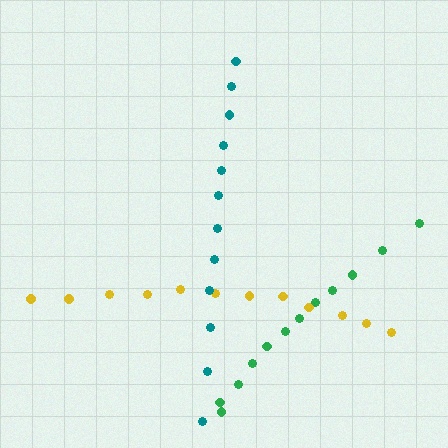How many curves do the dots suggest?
There are 3 distinct paths.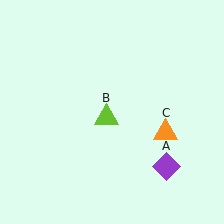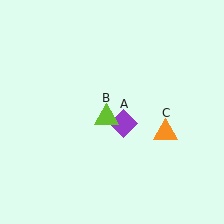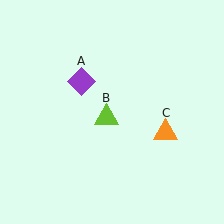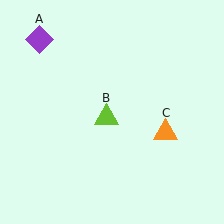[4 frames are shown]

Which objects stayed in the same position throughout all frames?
Lime triangle (object B) and orange triangle (object C) remained stationary.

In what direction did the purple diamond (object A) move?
The purple diamond (object A) moved up and to the left.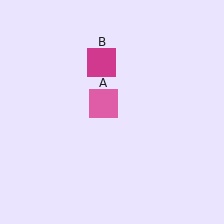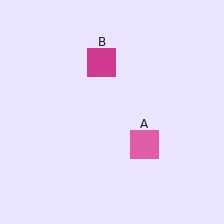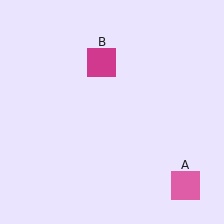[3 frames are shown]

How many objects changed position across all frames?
1 object changed position: pink square (object A).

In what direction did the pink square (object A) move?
The pink square (object A) moved down and to the right.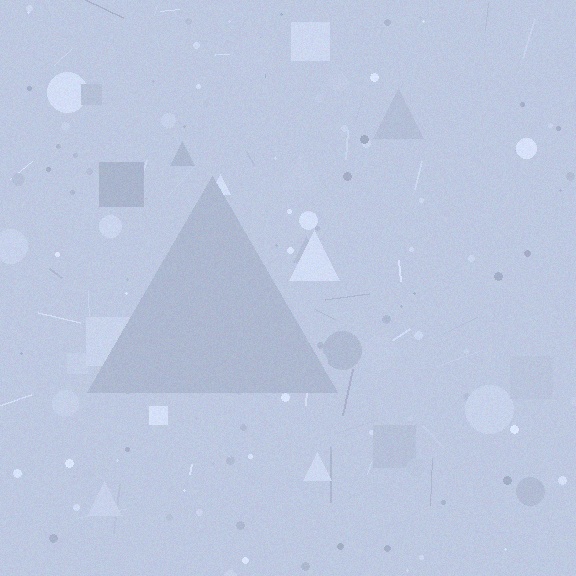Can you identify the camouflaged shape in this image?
The camouflaged shape is a triangle.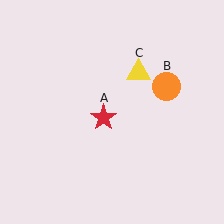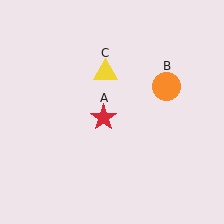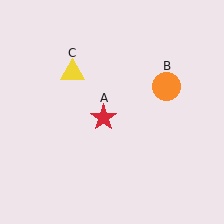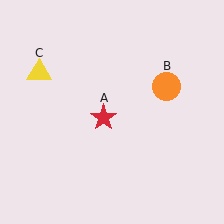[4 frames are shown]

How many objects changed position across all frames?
1 object changed position: yellow triangle (object C).